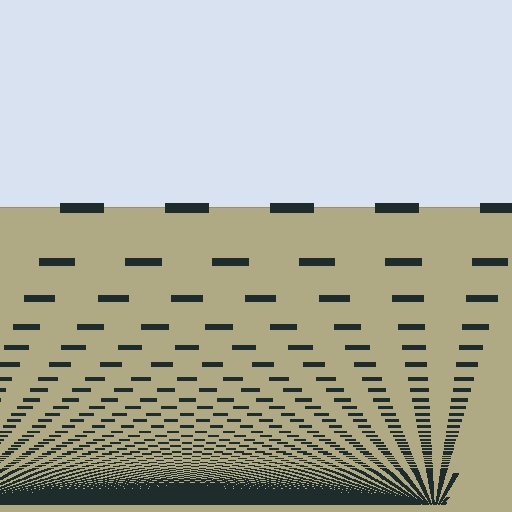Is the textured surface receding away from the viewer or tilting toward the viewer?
The surface appears to tilt toward the viewer. Texture elements get larger and sparser toward the top.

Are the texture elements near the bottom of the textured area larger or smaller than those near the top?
Smaller. The gradient is inverted — elements near the bottom are smaller and denser.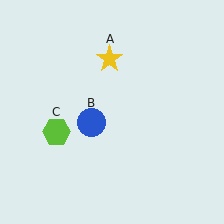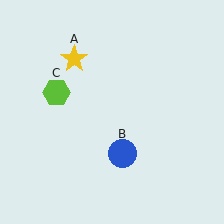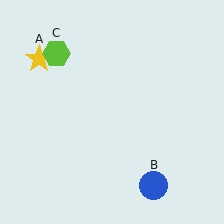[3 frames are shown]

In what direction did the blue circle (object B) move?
The blue circle (object B) moved down and to the right.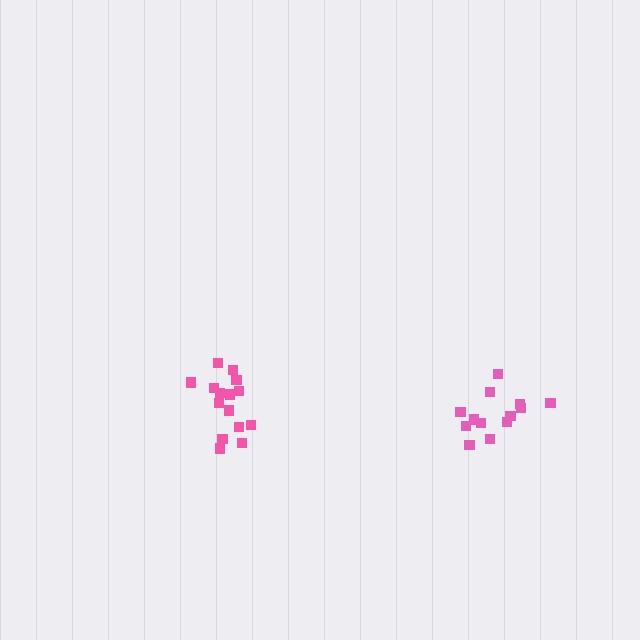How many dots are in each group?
Group 1: 13 dots, Group 2: 15 dots (28 total).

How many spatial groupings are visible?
There are 2 spatial groupings.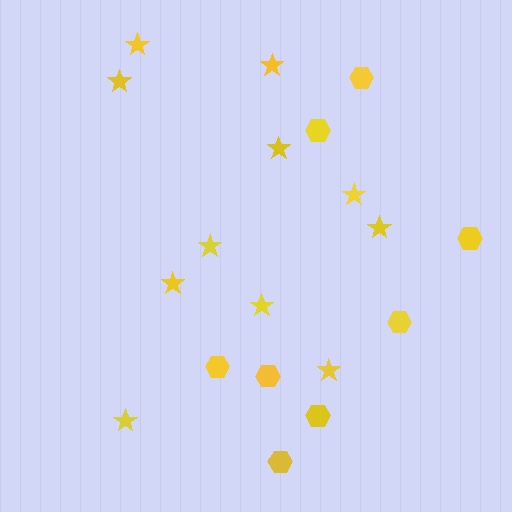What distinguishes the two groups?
There are 2 groups: one group of hexagons (8) and one group of stars (11).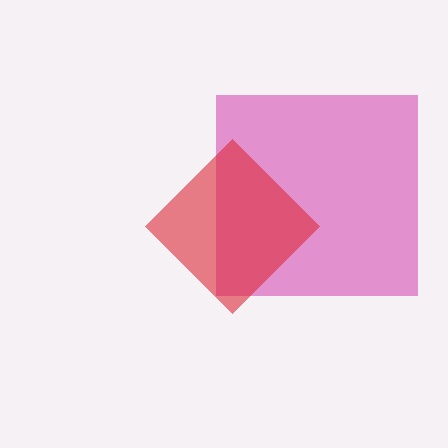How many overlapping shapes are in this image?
There are 2 overlapping shapes in the image.